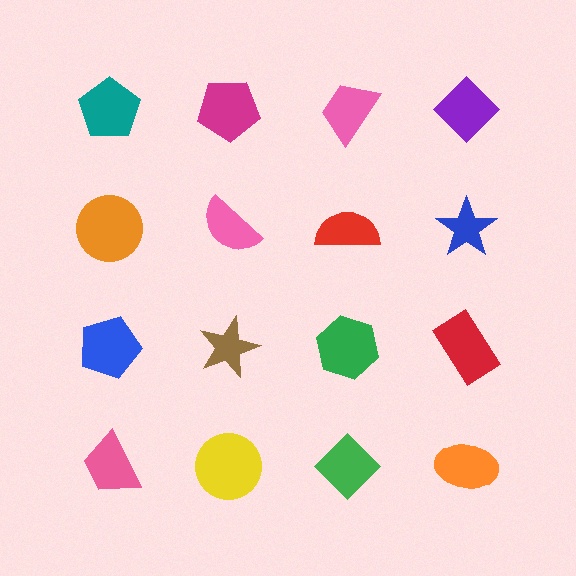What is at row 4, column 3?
A green diamond.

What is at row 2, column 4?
A blue star.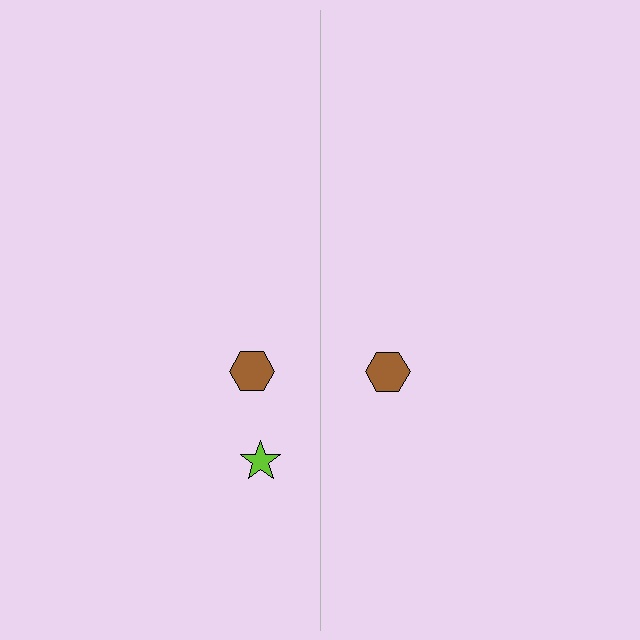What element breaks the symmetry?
A lime star is missing from the right side.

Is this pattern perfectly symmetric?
No, the pattern is not perfectly symmetric. A lime star is missing from the right side.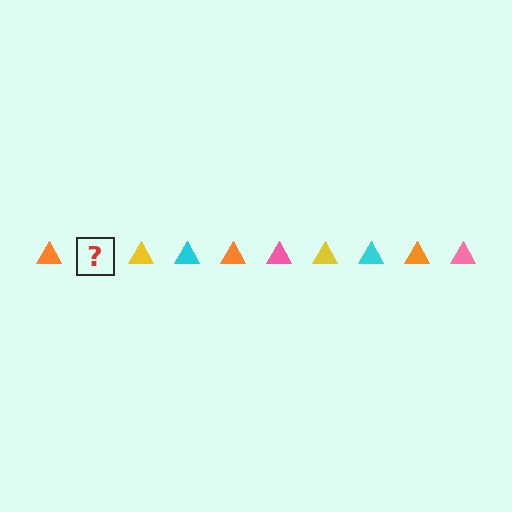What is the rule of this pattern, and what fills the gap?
The rule is that the pattern cycles through orange, pink, yellow, cyan triangles. The gap should be filled with a pink triangle.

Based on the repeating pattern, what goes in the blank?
The blank should be a pink triangle.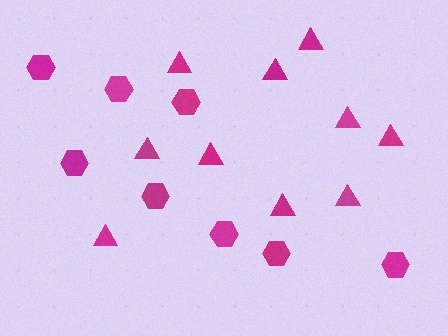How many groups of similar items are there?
There are 2 groups: one group of triangles (10) and one group of hexagons (8).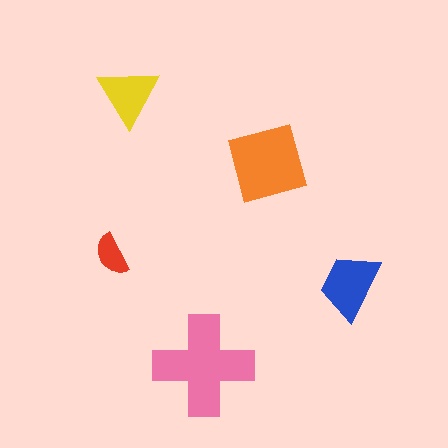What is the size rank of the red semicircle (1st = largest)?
5th.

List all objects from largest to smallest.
The pink cross, the orange square, the blue trapezoid, the yellow triangle, the red semicircle.